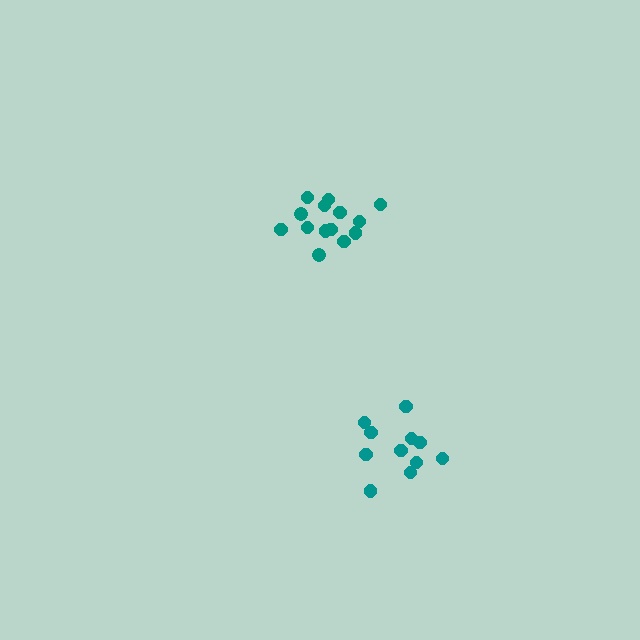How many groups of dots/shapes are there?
There are 2 groups.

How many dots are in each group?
Group 1: 11 dots, Group 2: 14 dots (25 total).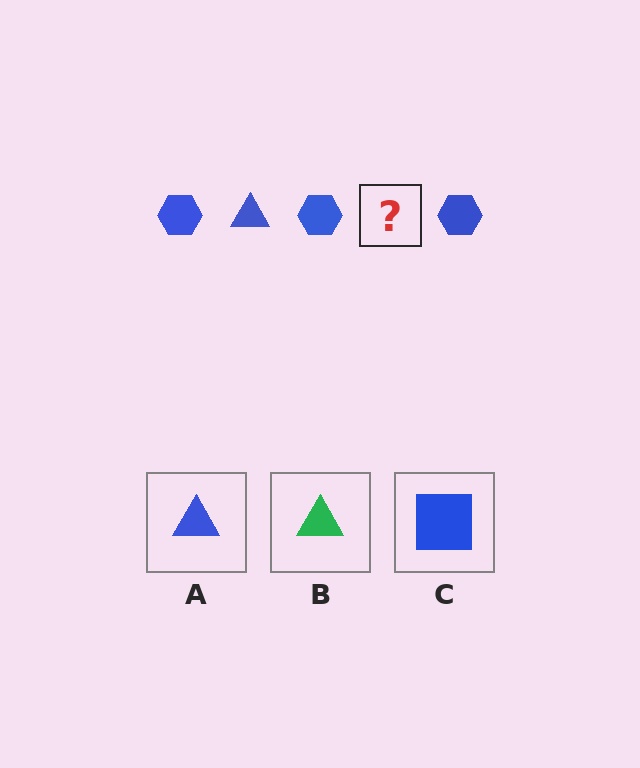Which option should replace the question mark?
Option A.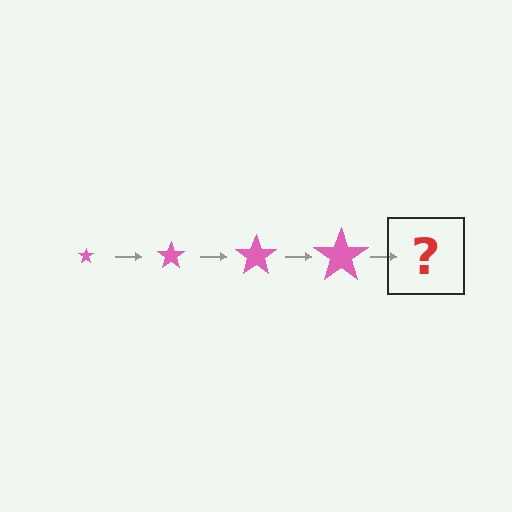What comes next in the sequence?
The next element should be a pink star, larger than the previous one.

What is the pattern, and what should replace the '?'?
The pattern is that the star gets progressively larger each step. The '?' should be a pink star, larger than the previous one.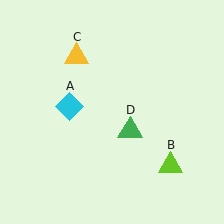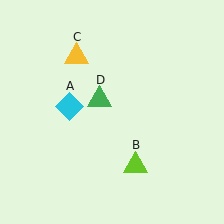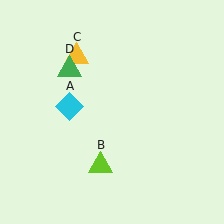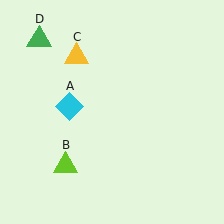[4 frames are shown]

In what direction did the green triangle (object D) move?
The green triangle (object D) moved up and to the left.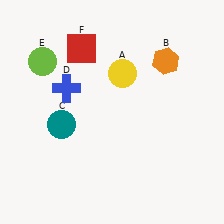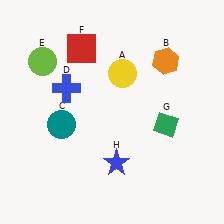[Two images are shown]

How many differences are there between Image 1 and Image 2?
There are 2 differences between the two images.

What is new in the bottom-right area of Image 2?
A green diamond (G) was added in the bottom-right area of Image 2.